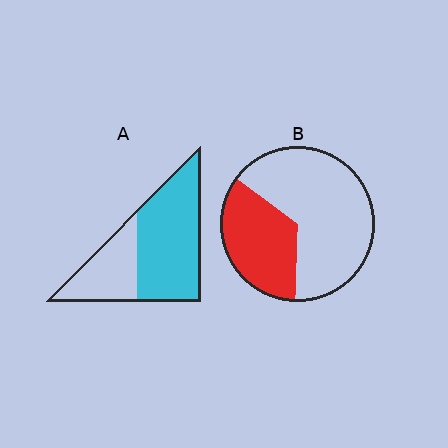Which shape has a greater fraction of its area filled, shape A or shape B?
Shape A.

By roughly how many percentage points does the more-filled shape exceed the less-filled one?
By roughly 30 percentage points (A over B).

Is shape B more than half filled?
No.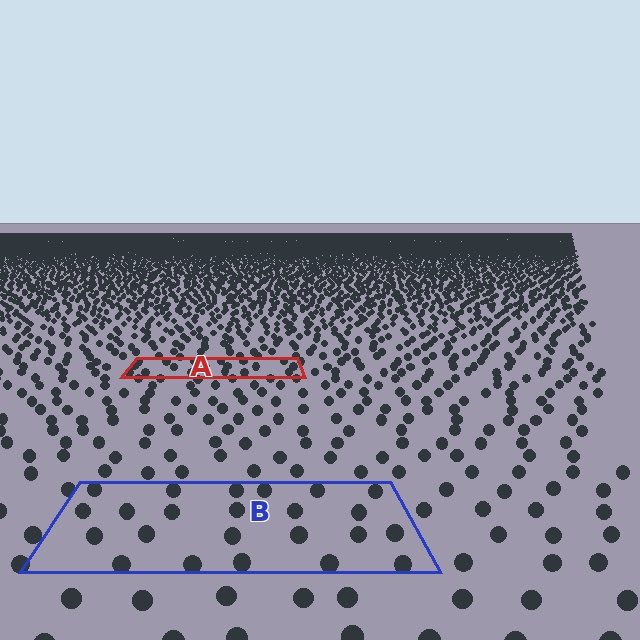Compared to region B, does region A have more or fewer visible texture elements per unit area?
Region A has more texture elements per unit area — they are packed more densely because it is farther away.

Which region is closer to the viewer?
Region B is closer. The texture elements there are larger and more spread out.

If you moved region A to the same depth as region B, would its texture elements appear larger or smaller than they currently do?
They would appear larger. At a closer depth, the same texture elements are projected at a bigger on-screen size.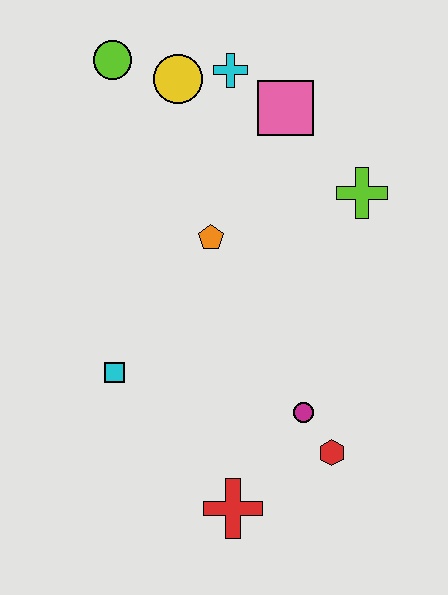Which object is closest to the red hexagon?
The magenta circle is closest to the red hexagon.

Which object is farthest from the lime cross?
The red cross is farthest from the lime cross.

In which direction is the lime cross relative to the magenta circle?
The lime cross is above the magenta circle.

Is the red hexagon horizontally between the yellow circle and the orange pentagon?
No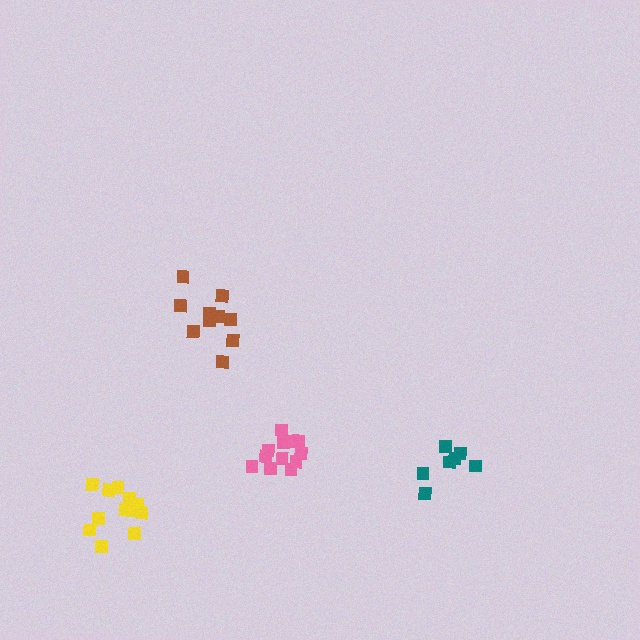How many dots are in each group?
Group 1: 12 dots, Group 2: 7 dots, Group 3: 13 dots, Group 4: 10 dots (42 total).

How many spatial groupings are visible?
There are 4 spatial groupings.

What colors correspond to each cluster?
The clusters are colored: yellow, teal, pink, brown.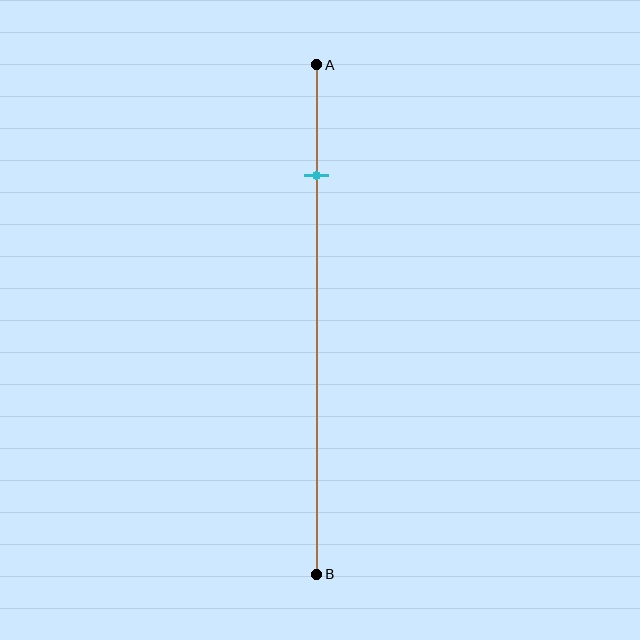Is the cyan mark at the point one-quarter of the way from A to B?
No, the mark is at about 20% from A, not at the 25% one-quarter point.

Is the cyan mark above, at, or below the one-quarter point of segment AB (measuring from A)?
The cyan mark is above the one-quarter point of segment AB.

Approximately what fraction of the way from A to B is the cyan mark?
The cyan mark is approximately 20% of the way from A to B.